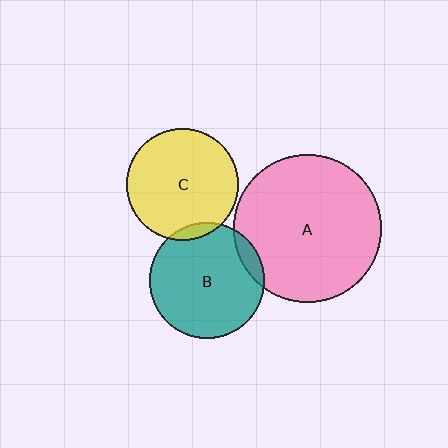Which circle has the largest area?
Circle A (pink).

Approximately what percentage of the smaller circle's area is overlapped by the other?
Approximately 5%.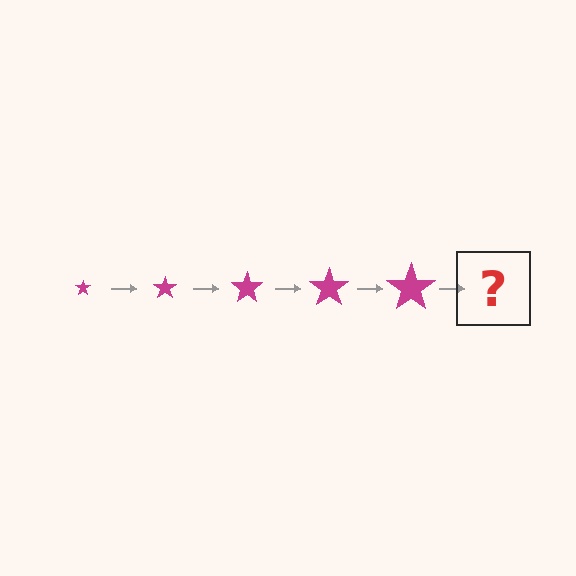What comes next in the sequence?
The next element should be a magenta star, larger than the previous one.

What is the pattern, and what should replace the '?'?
The pattern is that the star gets progressively larger each step. The '?' should be a magenta star, larger than the previous one.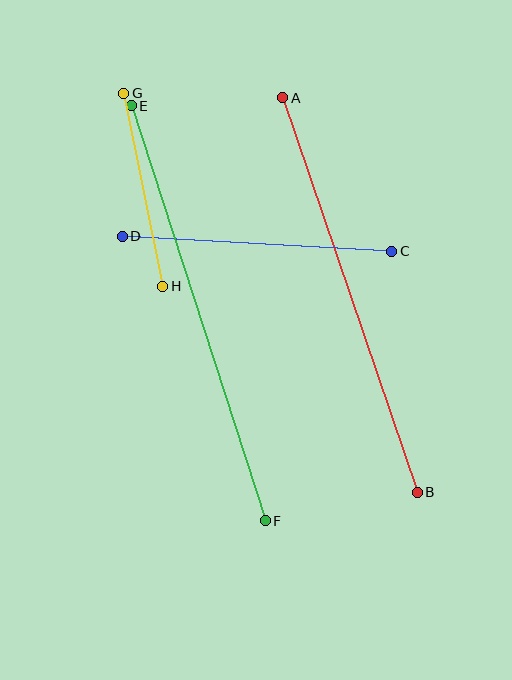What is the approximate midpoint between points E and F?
The midpoint is at approximately (198, 313) pixels.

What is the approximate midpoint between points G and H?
The midpoint is at approximately (143, 190) pixels.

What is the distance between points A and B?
The distance is approximately 417 pixels.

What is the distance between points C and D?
The distance is approximately 270 pixels.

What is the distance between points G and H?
The distance is approximately 197 pixels.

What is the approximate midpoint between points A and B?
The midpoint is at approximately (350, 295) pixels.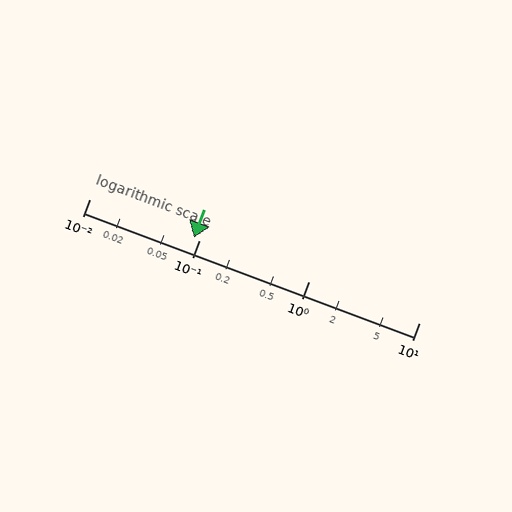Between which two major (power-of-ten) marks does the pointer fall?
The pointer is between 0.01 and 0.1.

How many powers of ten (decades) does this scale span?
The scale spans 3 decades, from 0.01 to 10.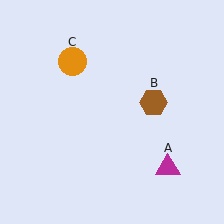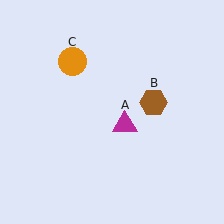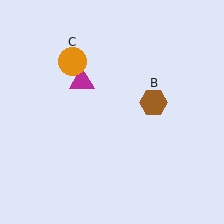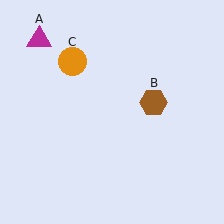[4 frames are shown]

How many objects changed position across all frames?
1 object changed position: magenta triangle (object A).